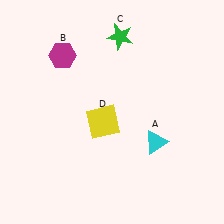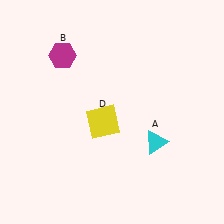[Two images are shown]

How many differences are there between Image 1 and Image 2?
There is 1 difference between the two images.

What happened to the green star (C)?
The green star (C) was removed in Image 2. It was in the top-right area of Image 1.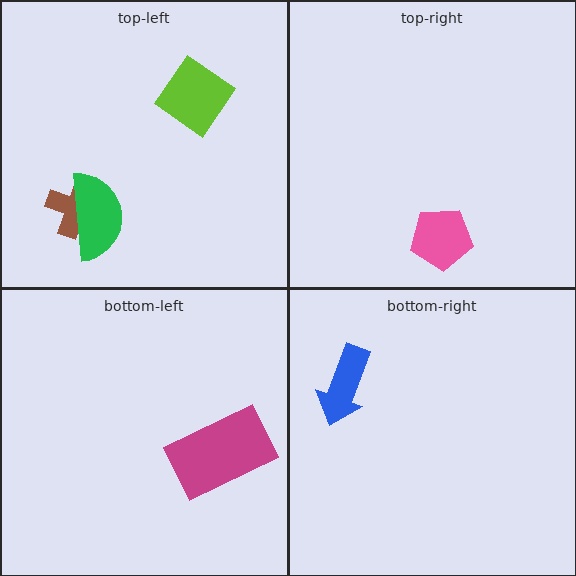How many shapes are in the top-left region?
3.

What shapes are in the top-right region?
The pink pentagon.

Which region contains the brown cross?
The top-left region.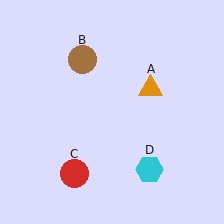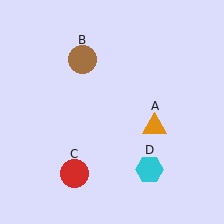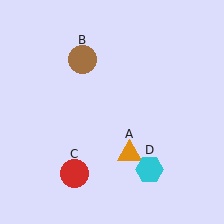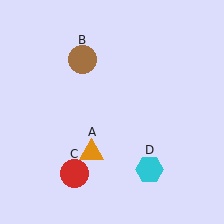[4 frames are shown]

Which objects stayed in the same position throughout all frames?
Brown circle (object B) and red circle (object C) and cyan hexagon (object D) remained stationary.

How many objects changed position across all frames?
1 object changed position: orange triangle (object A).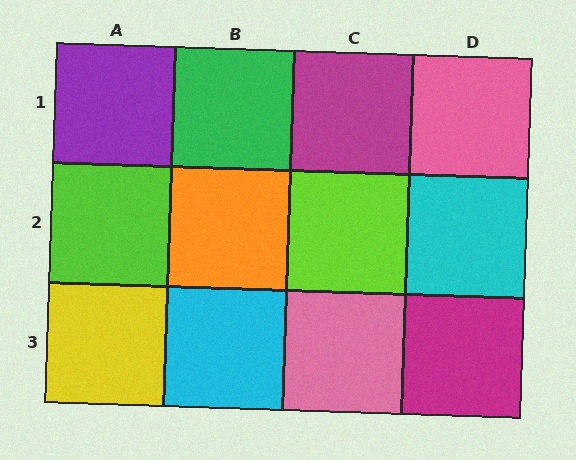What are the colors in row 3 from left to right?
Yellow, cyan, pink, magenta.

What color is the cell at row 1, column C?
Magenta.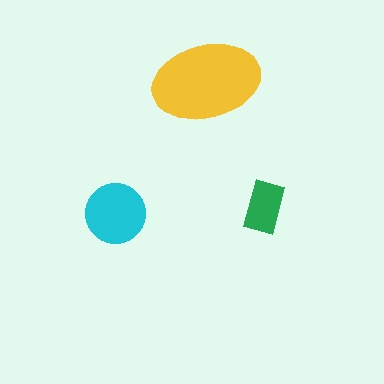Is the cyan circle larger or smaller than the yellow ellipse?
Smaller.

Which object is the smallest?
The green rectangle.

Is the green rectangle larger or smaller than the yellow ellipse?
Smaller.